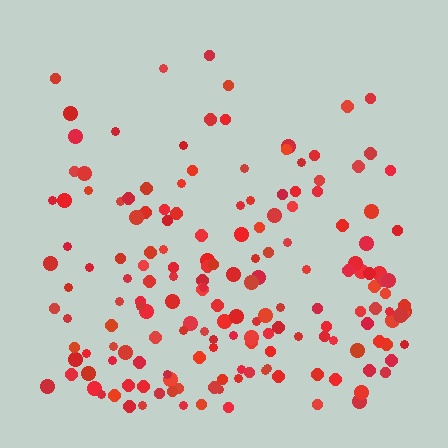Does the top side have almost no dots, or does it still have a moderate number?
Still a moderate number, just noticeably fewer than the bottom.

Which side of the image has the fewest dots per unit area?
The top.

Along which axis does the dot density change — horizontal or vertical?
Vertical.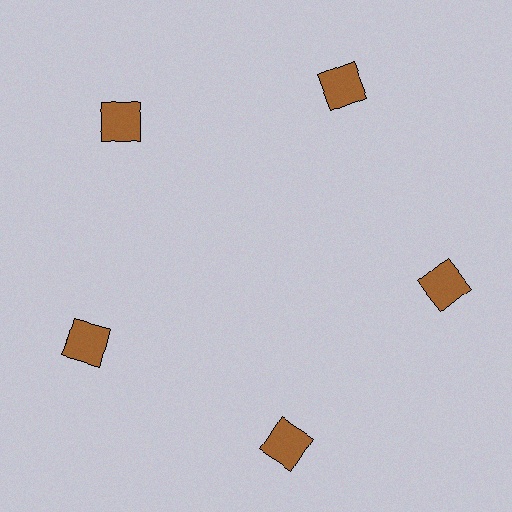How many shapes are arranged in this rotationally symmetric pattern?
There are 5 shapes, arranged in 5 groups of 1.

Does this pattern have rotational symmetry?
Yes, this pattern has 5-fold rotational symmetry. It looks the same after rotating 72 degrees around the center.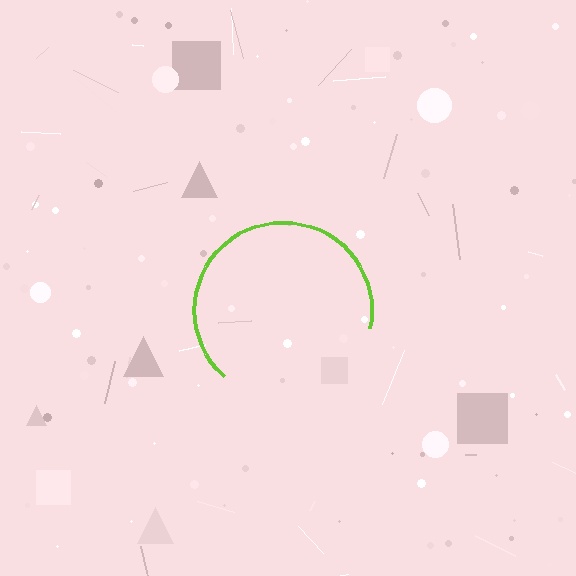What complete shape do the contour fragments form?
The contour fragments form a circle.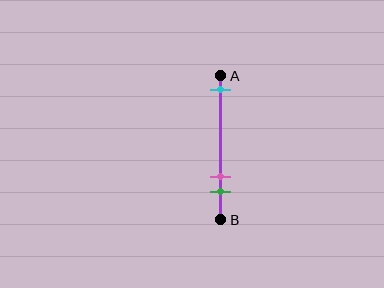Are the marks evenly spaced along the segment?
No, the marks are not evenly spaced.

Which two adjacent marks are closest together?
The pink and green marks are the closest adjacent pair.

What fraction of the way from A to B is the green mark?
The green mark is approximately 80% (0.8) of the way from A to B.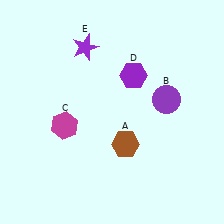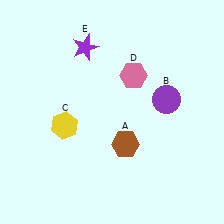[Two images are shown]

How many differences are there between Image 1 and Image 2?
There are 2 differences between the two images.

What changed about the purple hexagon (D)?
In Image 1, D is purple. In Image 2, it changed to pink.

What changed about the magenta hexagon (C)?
In Image 1, C is magenta. In Image 2, it changed to yellow.